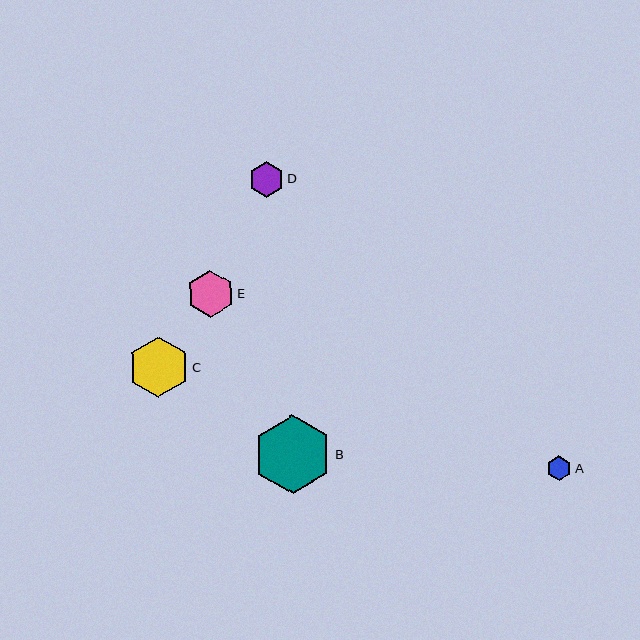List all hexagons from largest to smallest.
From largest to smallest: B, C, E, D, A.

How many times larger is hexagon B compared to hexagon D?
Hexagon B is approximately 2.2 times the size of hexagon D.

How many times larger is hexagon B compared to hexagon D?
Hexagon B is approximately 2.2 times the size of hexagon D.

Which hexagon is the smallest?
Hexagon A is the smallest with a size of approximately 25 pixels.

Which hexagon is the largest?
Hexagon B is the largest with a size of approximately 79 pixels.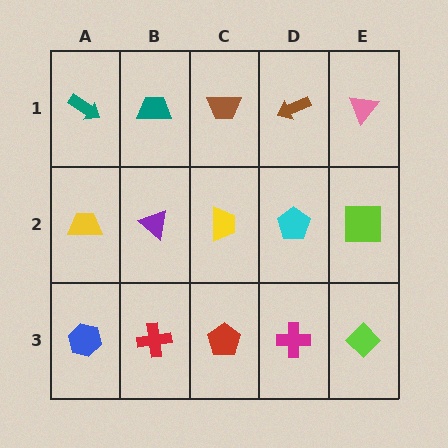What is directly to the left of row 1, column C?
A teal trapezoid.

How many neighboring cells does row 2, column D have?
4.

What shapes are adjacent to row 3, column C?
A yellow trapezoid (row 2, column C), a red cross (row 3, column B), a magenta cross (row 3, column D).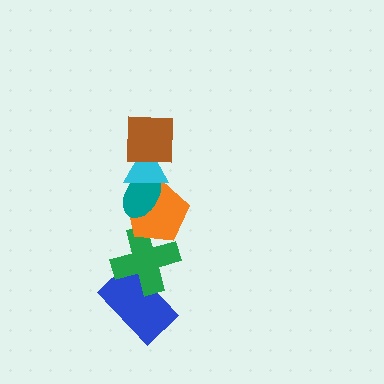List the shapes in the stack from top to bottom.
From top to bottom: the brown square, the cyan triangle, the teal ellipse, the orange pentagon, the green cross, the blue rectangle.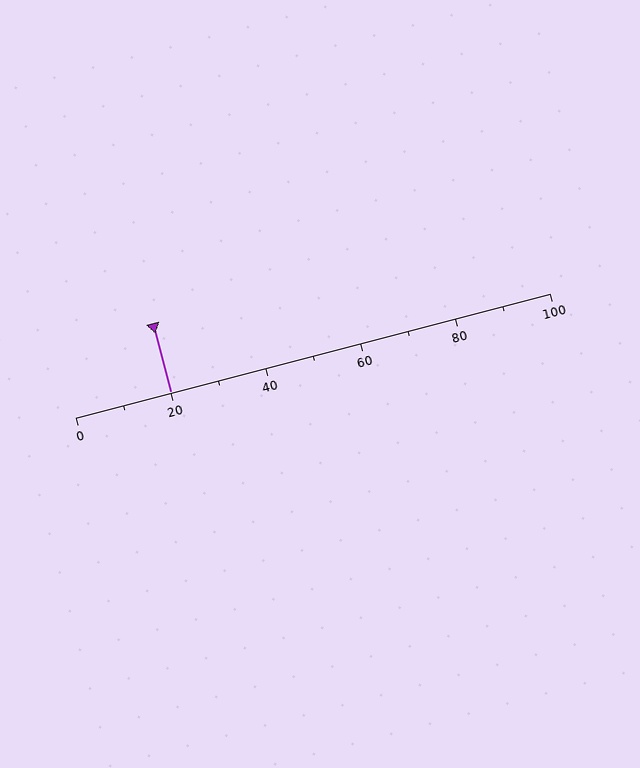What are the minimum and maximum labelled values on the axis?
The axis runs from 0 to 100.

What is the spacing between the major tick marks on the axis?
The major ticks are spaced 20 apart.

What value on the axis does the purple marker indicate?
The marker indicates approximately 20.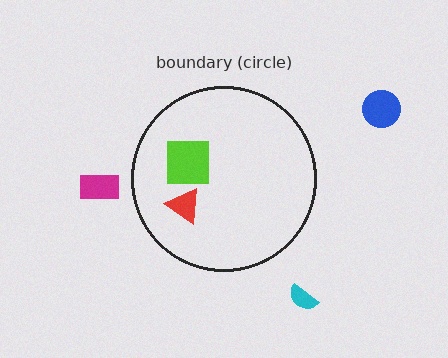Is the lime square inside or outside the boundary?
Inside.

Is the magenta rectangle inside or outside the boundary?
Outside.